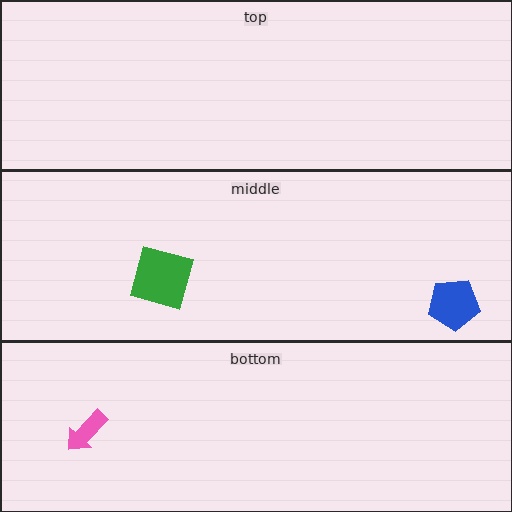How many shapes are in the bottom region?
1.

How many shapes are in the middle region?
2.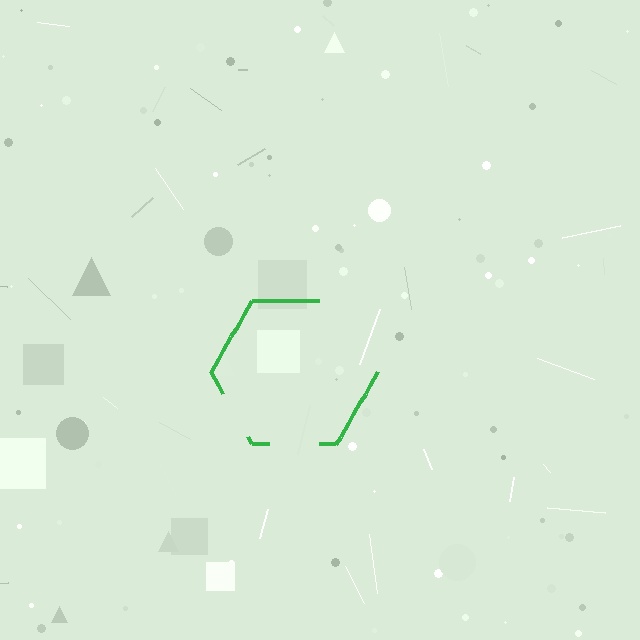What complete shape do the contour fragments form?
The contour fragments form a hexagon.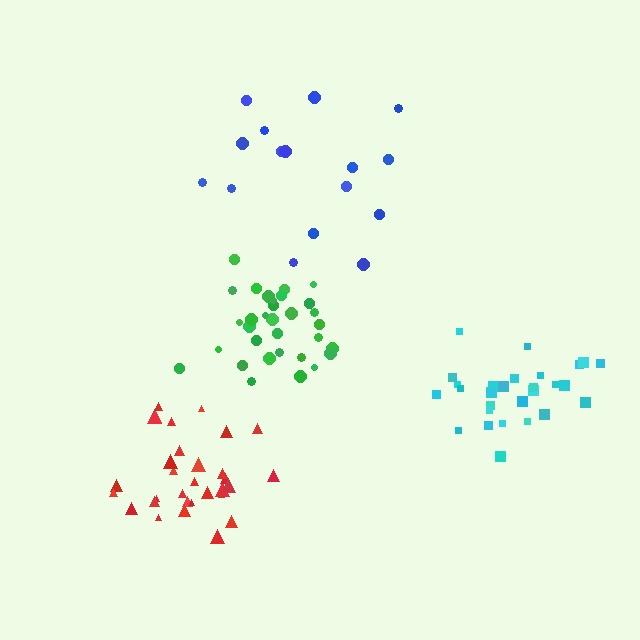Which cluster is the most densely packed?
Cyan.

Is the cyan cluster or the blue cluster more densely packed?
Cyan.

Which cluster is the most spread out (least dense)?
Blue.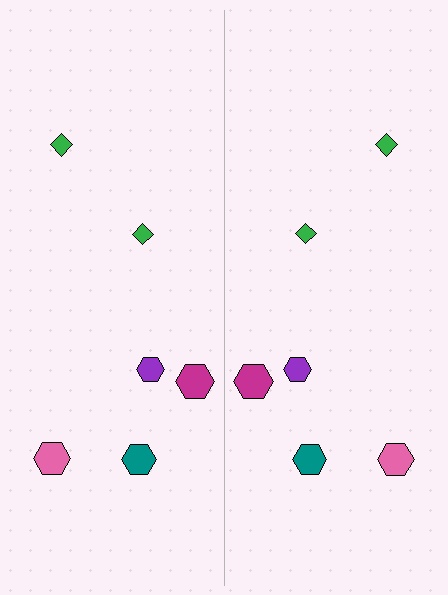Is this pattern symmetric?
Yes, this pattern has bilateral (reflection) symmetry.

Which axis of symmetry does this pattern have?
The pattern has a vertical axis of symmetry running through the center of the image.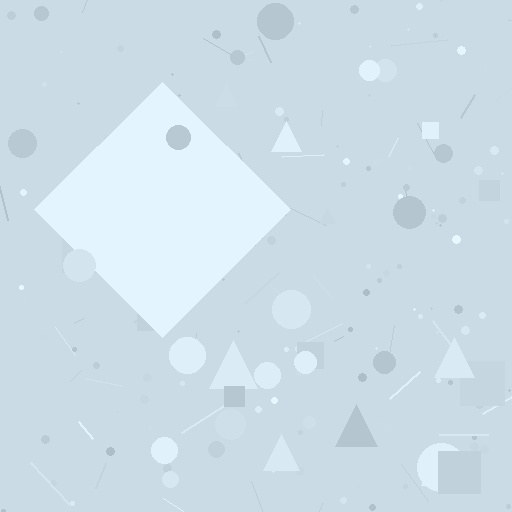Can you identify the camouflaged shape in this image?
The camouflaged shape is a diamond.